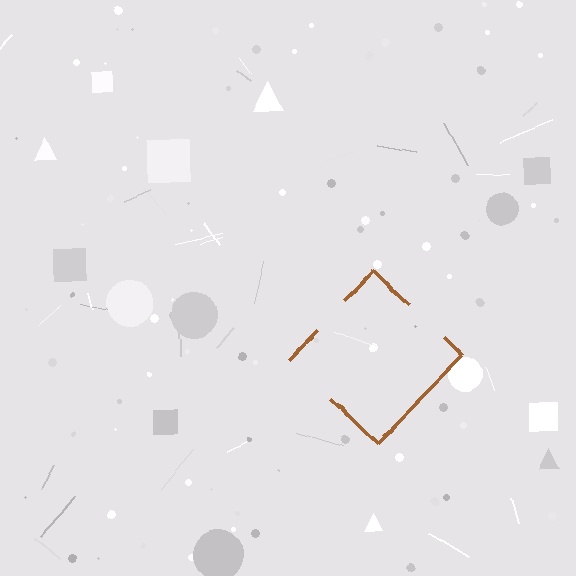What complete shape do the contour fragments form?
The contour fragments form a diamond.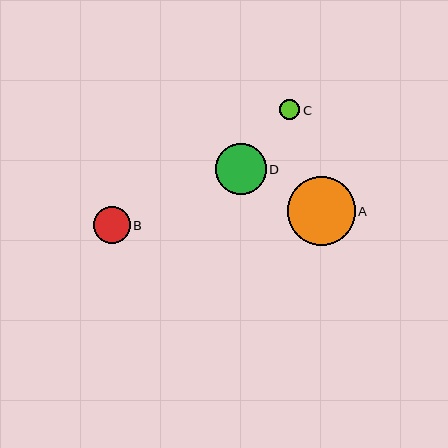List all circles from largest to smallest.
From largest to smallest: A, D, B, C.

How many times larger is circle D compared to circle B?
Circle D is approximately 1.4 times the size of circle B.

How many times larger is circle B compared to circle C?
Circle B is approximately 1.8 times the size of circle C.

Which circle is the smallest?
Circle C is the smallest with a size of approximately 20 pixels.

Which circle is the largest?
Circle A is the largest with a size of approximately 68 pixels.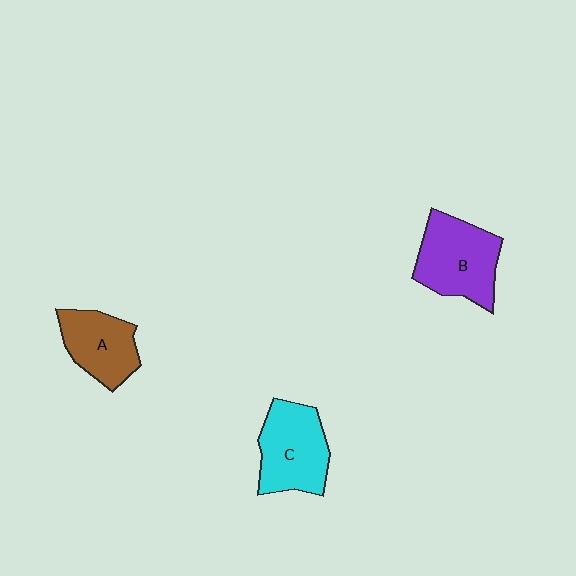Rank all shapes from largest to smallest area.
From largest to smallest: B (purple), C (cyan), A (brown).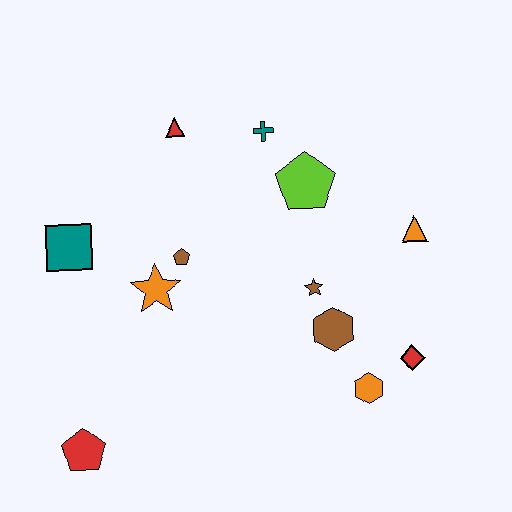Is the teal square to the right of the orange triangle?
No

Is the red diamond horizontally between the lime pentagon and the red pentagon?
No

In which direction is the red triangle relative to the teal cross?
The red triangle is to the left of the teal cross.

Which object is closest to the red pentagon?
The orange star is closest to the red pentagon.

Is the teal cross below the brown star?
No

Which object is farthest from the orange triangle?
The red pentagon is farthest from the orange triangle.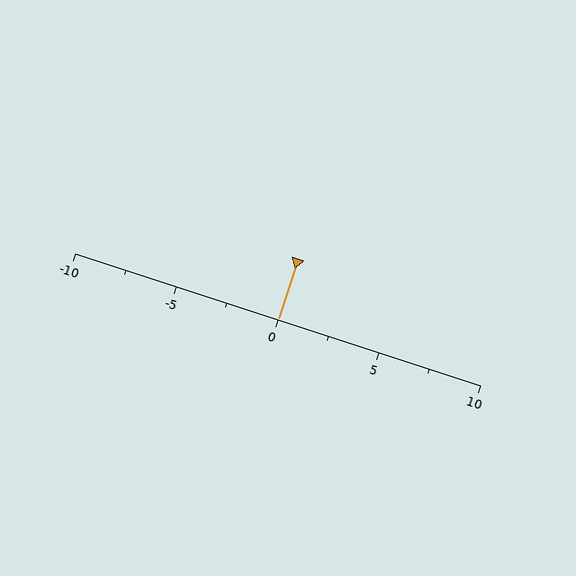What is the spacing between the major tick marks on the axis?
The major ticks are spaced 5 apart.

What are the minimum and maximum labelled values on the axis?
The axis runs from -10 to 10.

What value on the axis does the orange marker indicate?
The marker indicates approximately 0.